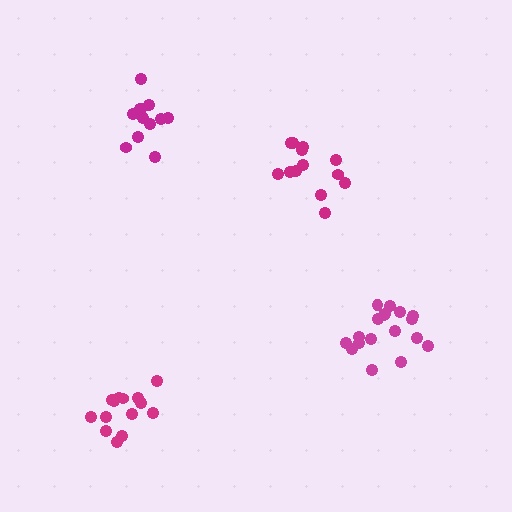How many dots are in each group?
Group 1: 13 dots, Group 2: 18 dots, Group 3: 13 dots, Group 4: 14 dots (58 total).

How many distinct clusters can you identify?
There are 4 distinct clusters.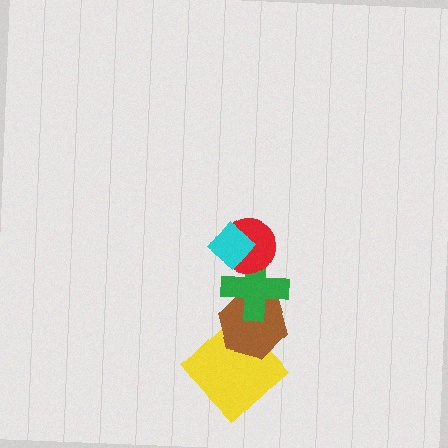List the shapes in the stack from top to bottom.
From top to bottom: the cyan diamond, the red circle, the green cross, the brown hexagon, the yellow diamond.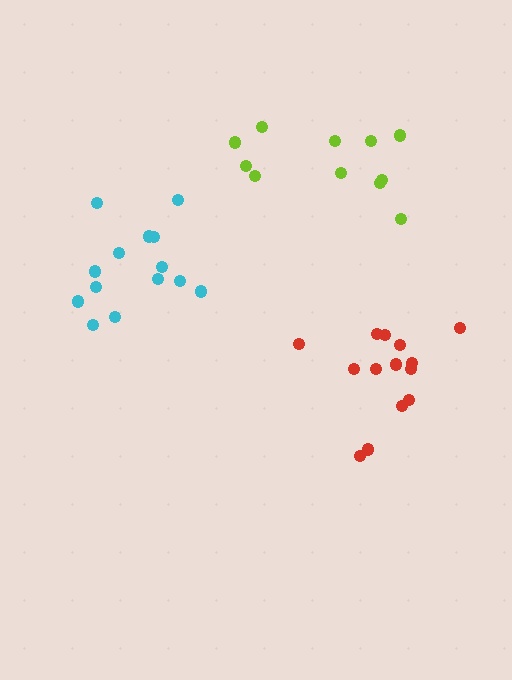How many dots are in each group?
Group 1: 14 dots, Group 2: 11 dots, Group 3: 14 dots (39 total).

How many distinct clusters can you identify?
There are 3 distinct clusters.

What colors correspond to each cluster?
The clusters are colored: cyan, lime, red.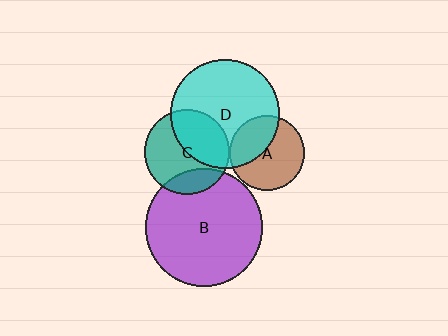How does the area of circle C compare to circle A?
Approximately 1.3 times.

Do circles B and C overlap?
Yes.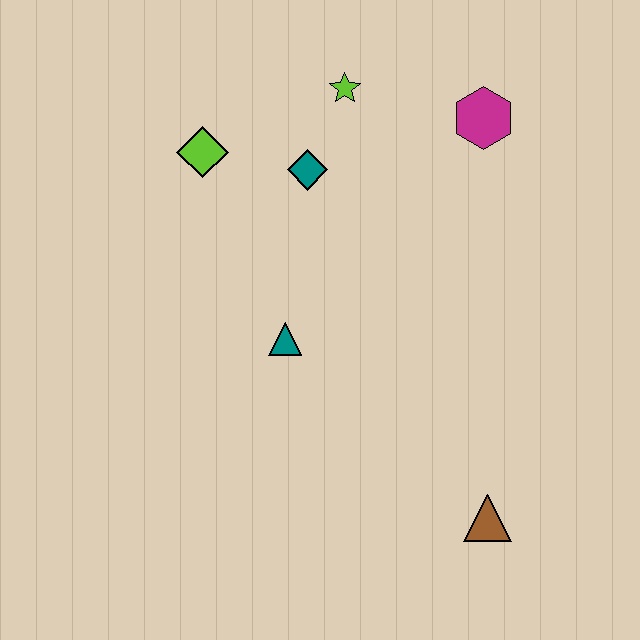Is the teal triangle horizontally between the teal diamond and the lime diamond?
Yes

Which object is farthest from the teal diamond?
The brown triangle is farthest from the teal diamond.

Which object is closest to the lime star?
The teal diamond is closest to the lime star.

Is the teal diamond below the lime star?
Yes